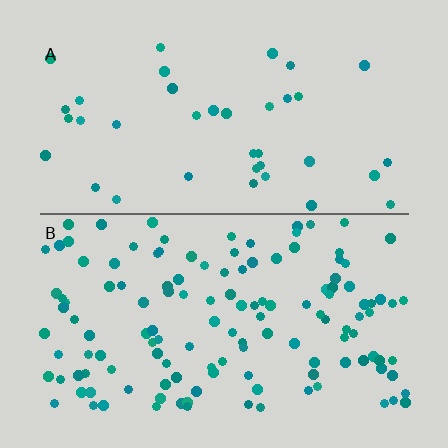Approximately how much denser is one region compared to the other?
Approximately 3.4× — region B over region A.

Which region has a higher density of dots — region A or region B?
B (the bottom).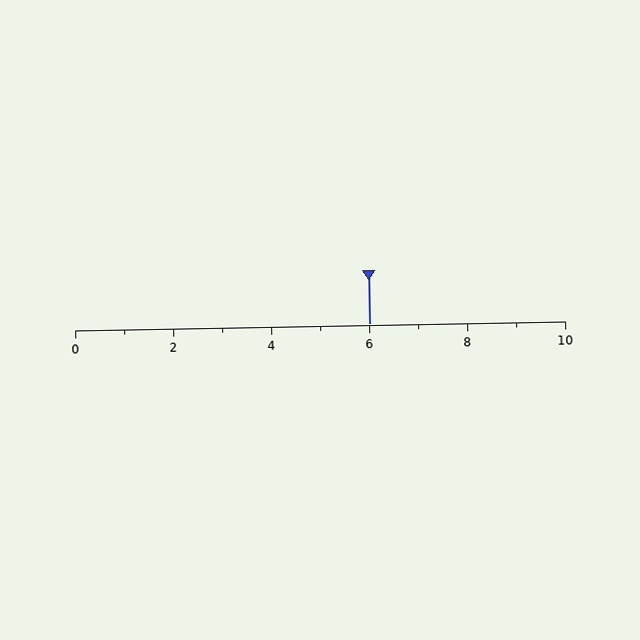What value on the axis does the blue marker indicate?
The marker indicates approximately 6.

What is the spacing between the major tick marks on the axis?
The major ticks are spaced 2 apart.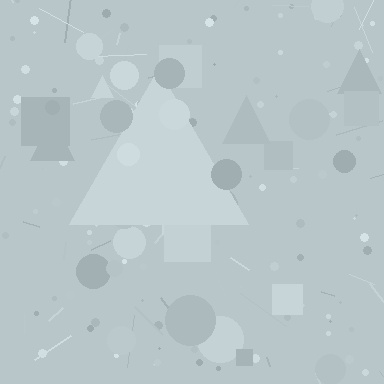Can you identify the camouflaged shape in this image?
The camouflaged shape is a triangle.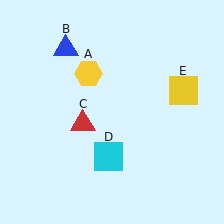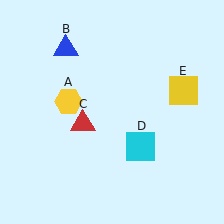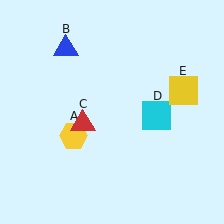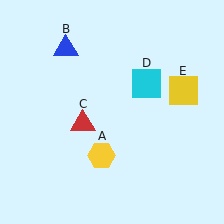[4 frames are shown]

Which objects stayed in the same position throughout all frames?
Blue triangle (object B) and red triangle (object C) and yellow square (object E) remained stationary.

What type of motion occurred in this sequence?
The yellow hexagon (object A), cyan square (object D) rotated counterclockwise around the center of the scene.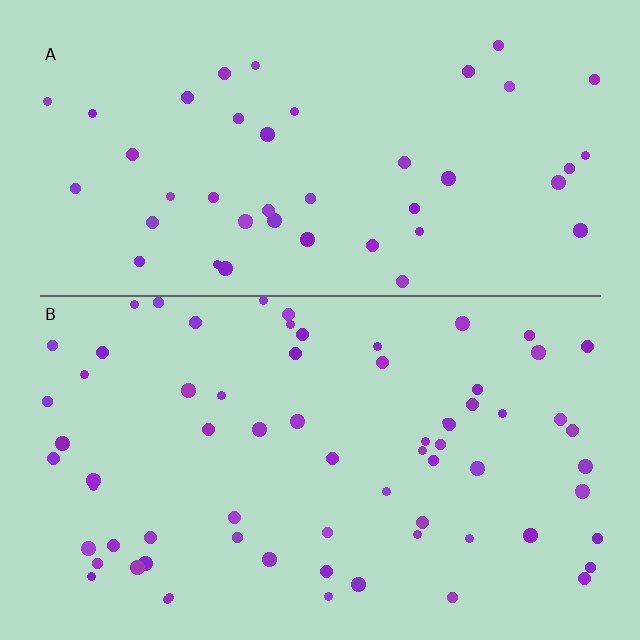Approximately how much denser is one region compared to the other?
Approximately 1.6× — region B over region A.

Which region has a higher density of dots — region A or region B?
B (the bottom).